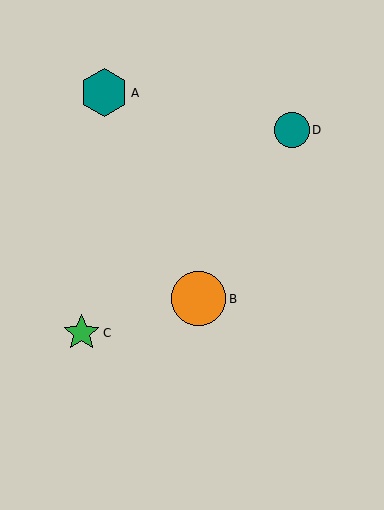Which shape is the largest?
The orange circle (labeled B) is the largest.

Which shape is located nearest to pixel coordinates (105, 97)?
The teal hexagon (labeled A) at (104, 93) is nearest to that location.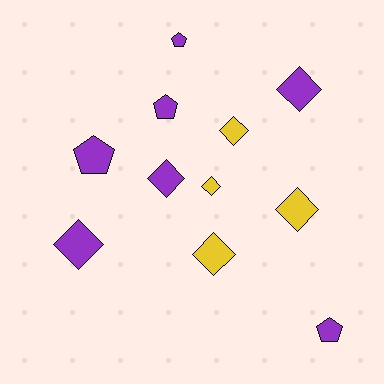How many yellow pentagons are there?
There are no yellow pentagons.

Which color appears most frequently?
Purple, with 7 objects.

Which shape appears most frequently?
Diamond, with 7 objects.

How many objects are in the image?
There are 11 objects.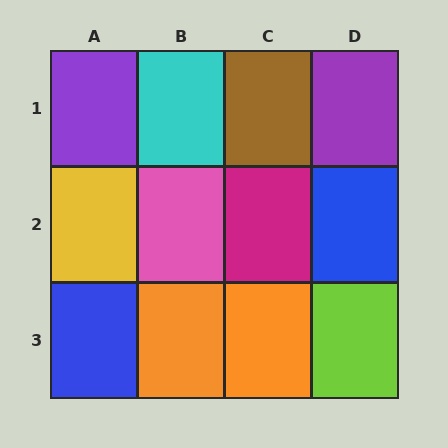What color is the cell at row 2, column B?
Pink.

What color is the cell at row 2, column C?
Magenta.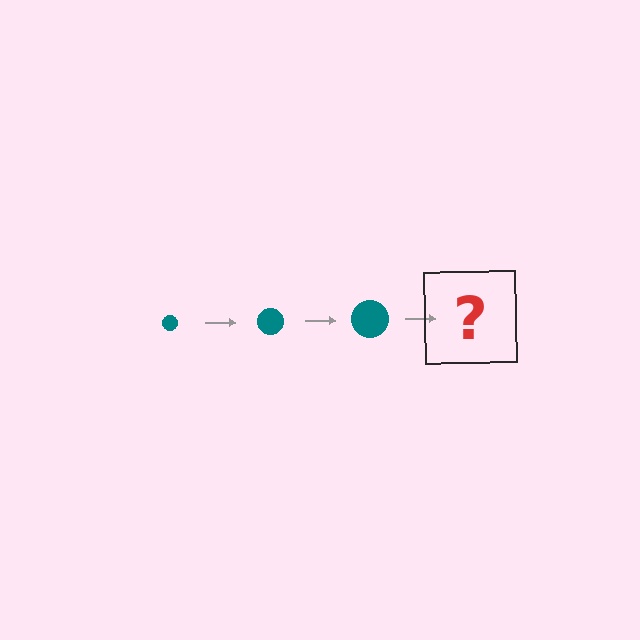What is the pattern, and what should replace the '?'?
The pattern is that the circle gets progressively larger each step. The '?' should be a teal circle, larger than the previous one.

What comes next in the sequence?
The next element should be a teal circle, larger than the previous one.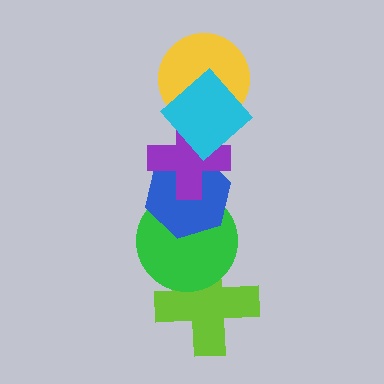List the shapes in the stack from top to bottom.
From top to bottom: the cyan diamond, the yellow circle, the purple cross, the blue hexagon, the green circle, the lime cross.